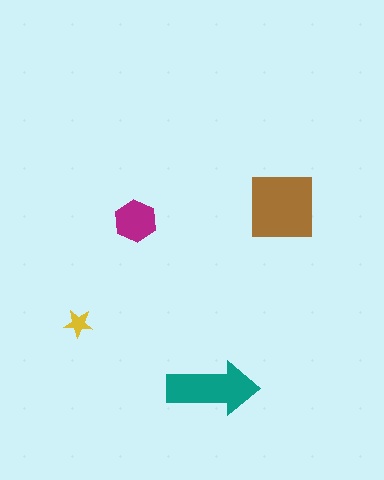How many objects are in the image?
There are 4 objects in the image.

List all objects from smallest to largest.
The yellow star, the magenta hexagon, the teal arrow, the brown square.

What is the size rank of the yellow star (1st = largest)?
4th.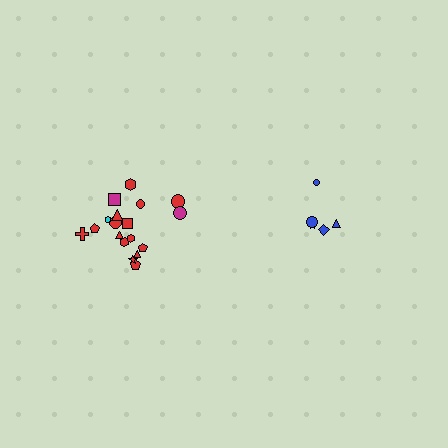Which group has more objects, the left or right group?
The left group.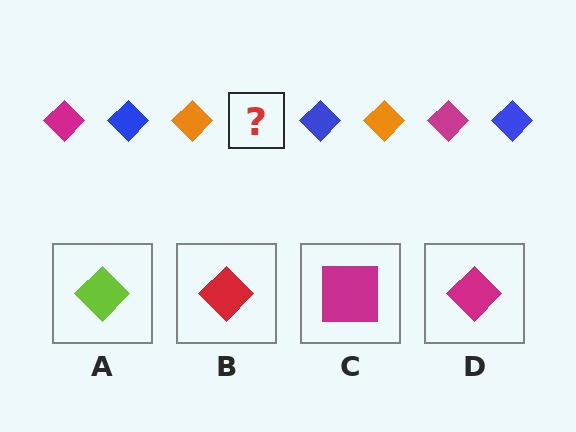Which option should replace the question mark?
Option D.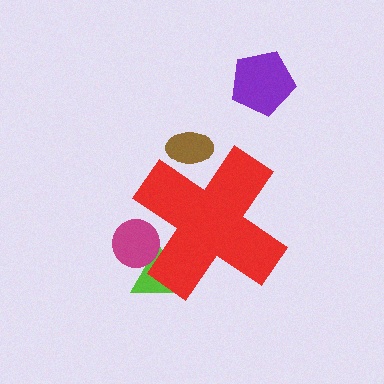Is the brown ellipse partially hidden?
Yes, the brown ellipse is partially hidden behind the red cross.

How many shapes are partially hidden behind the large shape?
3 shapes are partially hidden.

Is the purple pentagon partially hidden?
No, the purple pentagon is fully visible.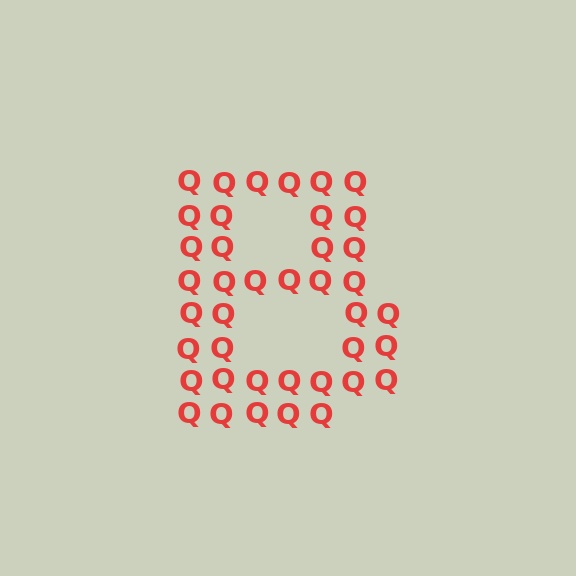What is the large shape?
The large shape is the letter B.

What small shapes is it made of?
It is made of small letter Q's.